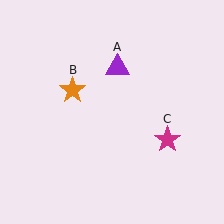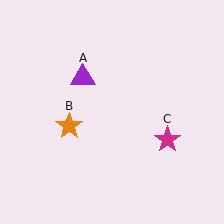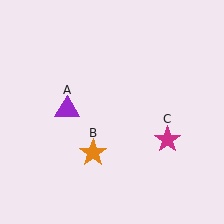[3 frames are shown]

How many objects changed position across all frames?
2 objects changed position: purple triangle (object A), orange star (object B).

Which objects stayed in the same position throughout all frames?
Magenta star (object C) remained stationary.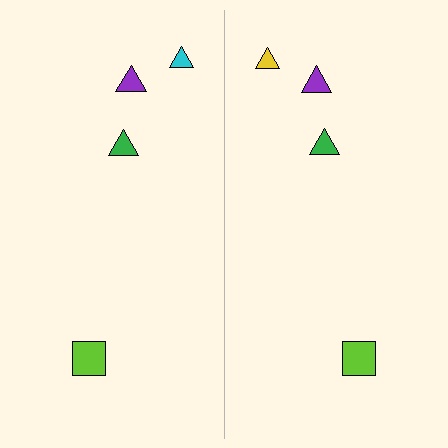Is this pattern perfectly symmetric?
No, the pattern is not perfectly symmetric. The yellow triangle on the right side breaks the symmetry — its mirror counterpart is cyan.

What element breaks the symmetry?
The yellow triangle on the right side breaks the symmetry — its mirror counterpart is cyan.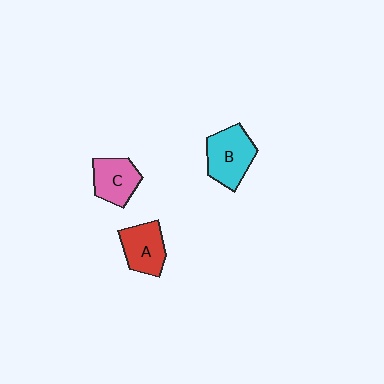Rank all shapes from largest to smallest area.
From largest to smallest: B (cyan), A (red), C (pink).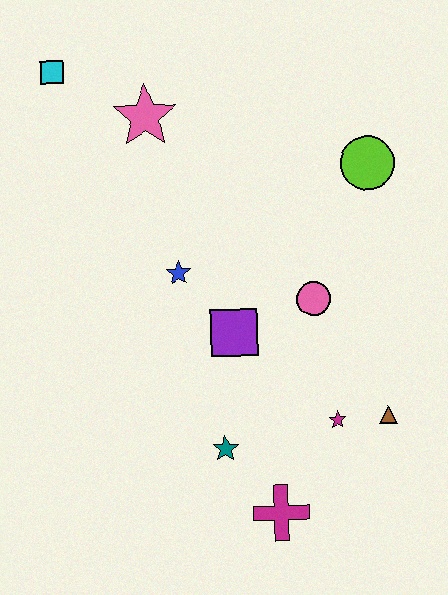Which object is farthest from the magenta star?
The cyan square is farthest from the magenta star.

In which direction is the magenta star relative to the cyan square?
The magenta star is below the cyan square.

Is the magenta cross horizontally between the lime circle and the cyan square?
Yes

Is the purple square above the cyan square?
No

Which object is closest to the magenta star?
The brown triangle is closest to the magenta star.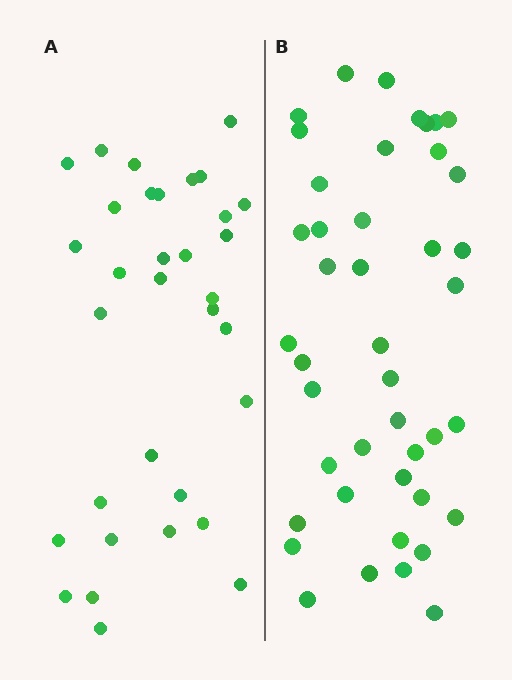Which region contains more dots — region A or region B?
Region B (the right region) has more dots.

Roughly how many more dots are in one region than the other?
Region B has roughly 10 or so more dots than region A.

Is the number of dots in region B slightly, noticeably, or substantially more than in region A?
Region B has noticeably more, but not dramatically so. The ratio is roughly 1.3 to 1.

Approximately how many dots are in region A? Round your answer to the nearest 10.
About 30 dots. (The exact count is 33, which rounds to 30.)